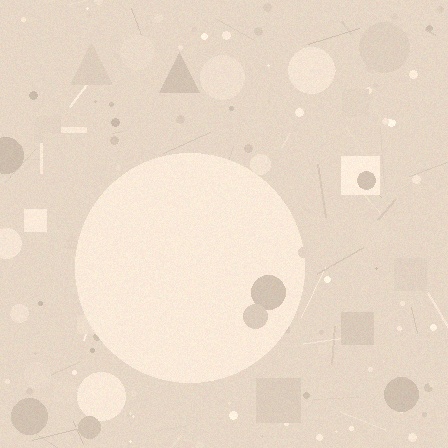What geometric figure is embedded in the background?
A circle is embedded in the background.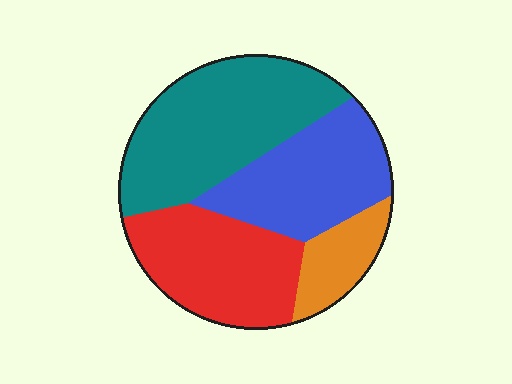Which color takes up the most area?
Teal, at roughly 35%.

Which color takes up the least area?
Orange, at roughly 10%.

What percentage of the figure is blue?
Blue covers about 25% of the figure.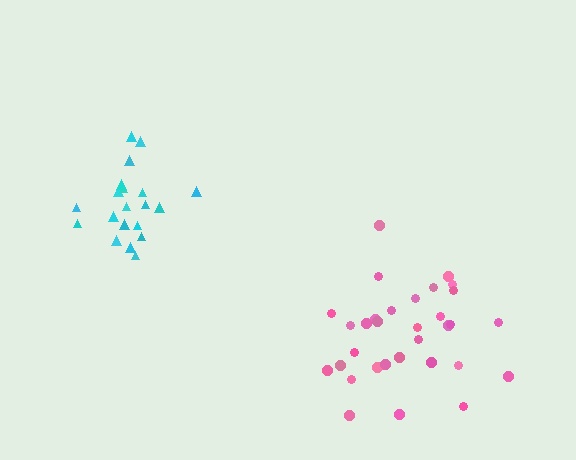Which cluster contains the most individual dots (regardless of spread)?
Pink (32).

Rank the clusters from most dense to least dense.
cyan, pink.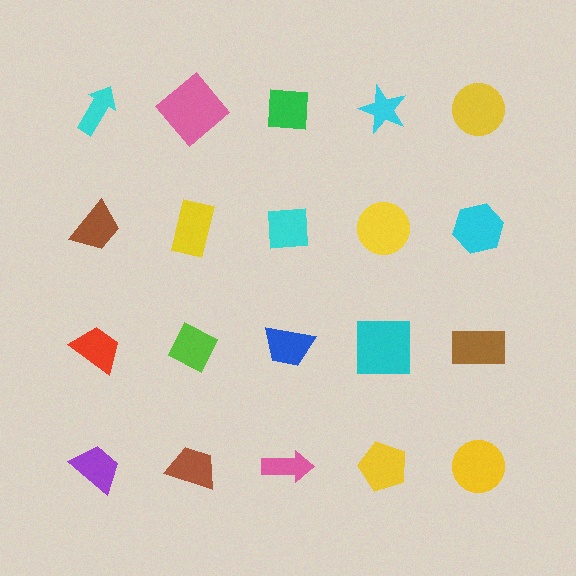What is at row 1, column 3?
A green square.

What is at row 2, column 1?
A brown trapezoid.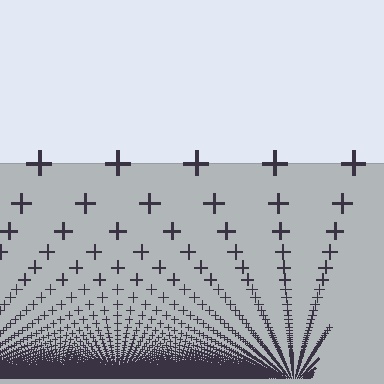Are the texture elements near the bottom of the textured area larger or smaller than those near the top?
Smaller. The gradient is inverted — elements near the bottom are smaller and denser.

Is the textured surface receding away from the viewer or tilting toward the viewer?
The surface appears to tilt toward the viewer. Texture elements get larger and sparser toward the top.